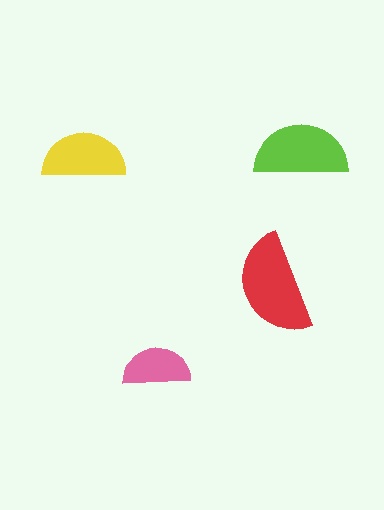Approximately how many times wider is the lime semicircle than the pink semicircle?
About 1.5 times wider.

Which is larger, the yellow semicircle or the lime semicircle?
The lime one.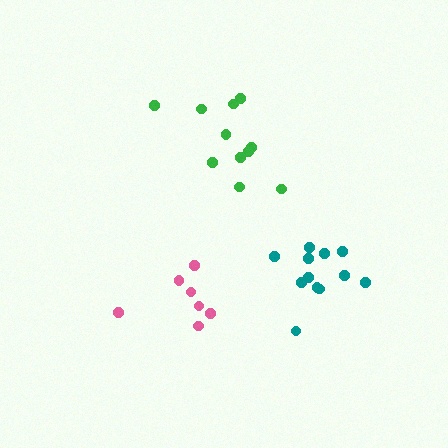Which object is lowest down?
The pink cluster is bottommost.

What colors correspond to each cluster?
The clusters are colored: green, teal, pink.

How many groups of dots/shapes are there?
There are 3 groups.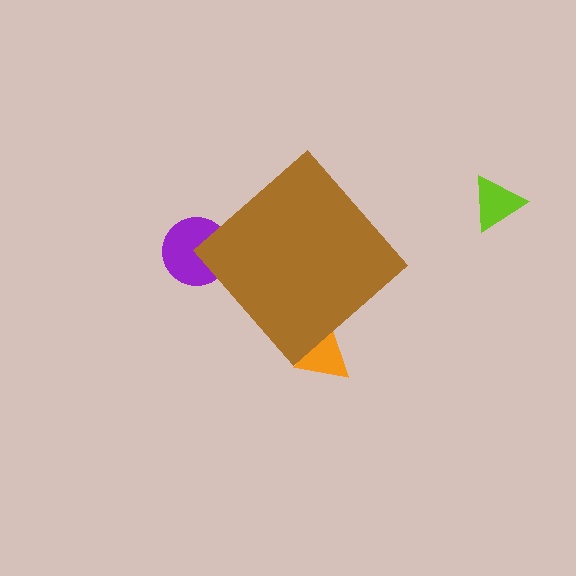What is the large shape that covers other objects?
A brown diamond.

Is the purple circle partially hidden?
Yes, the purple circle is partially hidden behind the brown diamond.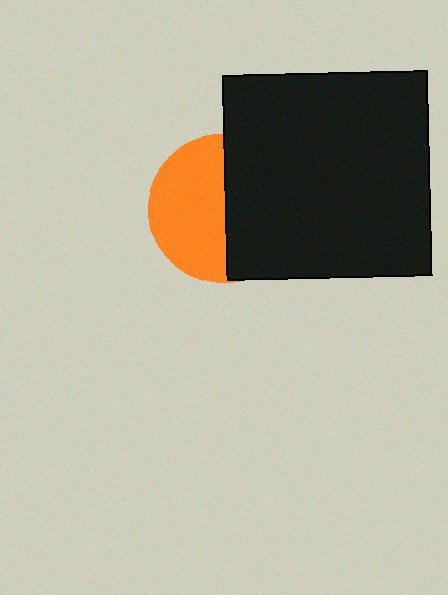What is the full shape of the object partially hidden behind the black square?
The partially hidden object is an orange circle.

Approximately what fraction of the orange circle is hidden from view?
Roughly 48% of the orange circle is hidden behind the black square.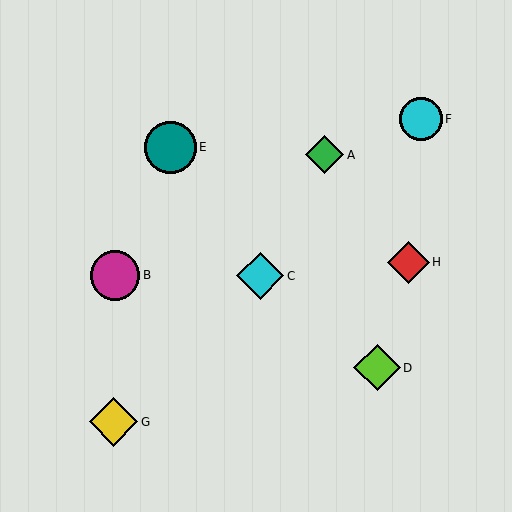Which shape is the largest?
The teal circle (labeled E) is the largest.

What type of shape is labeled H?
Shape H is a red diamond.